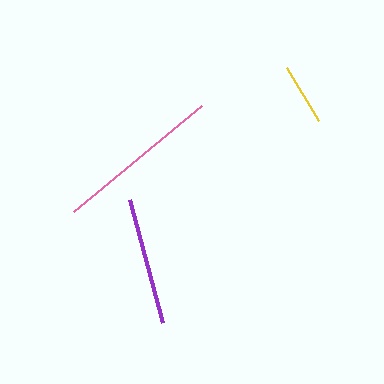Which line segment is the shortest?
The yellow line is the shortest at approximately 62 pixels.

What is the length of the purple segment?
The purple segment is approximately 127 pixels long.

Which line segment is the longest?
The pink line is the longest at approximately 167 pixels.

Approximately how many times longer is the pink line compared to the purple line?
The pink line is approximately 1.3 times the length of the purple line.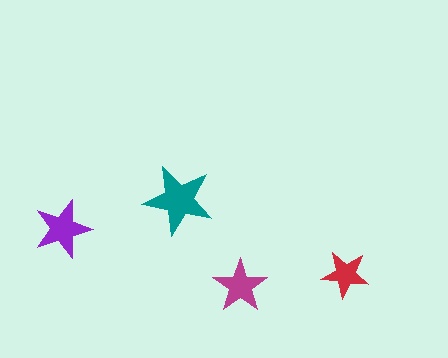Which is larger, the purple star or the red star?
The purple one.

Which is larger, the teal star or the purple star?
The teal one.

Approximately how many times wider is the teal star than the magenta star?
About 1.5 times wider.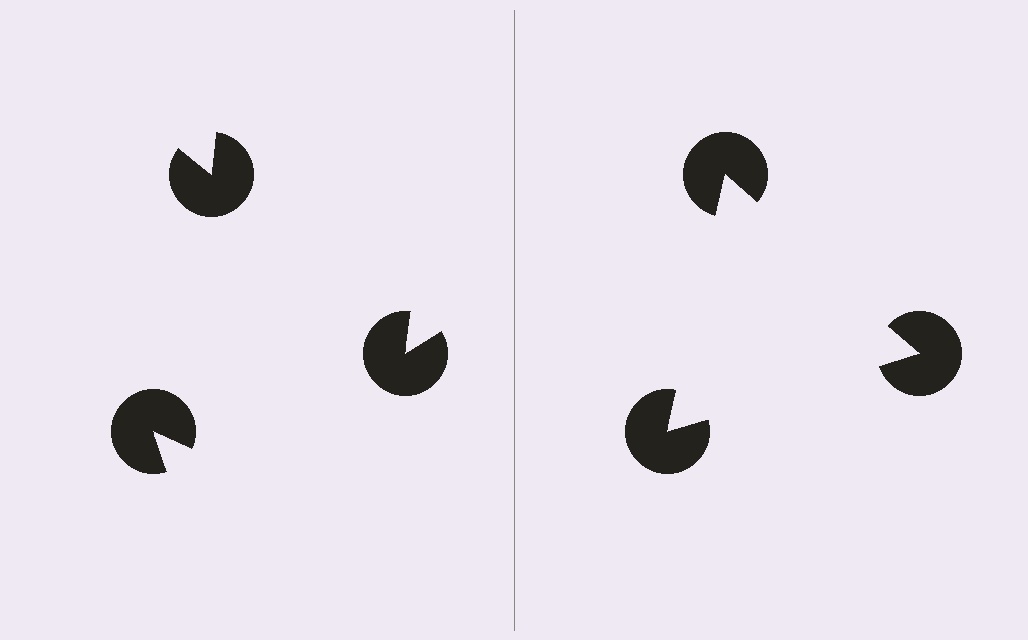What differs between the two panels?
The pac-man discs are positioned identically on both sides; only the wedge orientations differ. On the right they align to a triangle; on the left they are misaligned.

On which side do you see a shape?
An illusory triangle appears on the right side. On the left side the wedge cuts are rotated, so no coherent shape forms.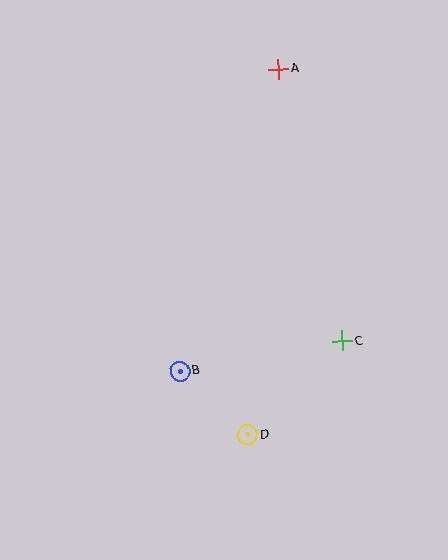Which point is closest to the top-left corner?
Point A is closest to the top-left corner.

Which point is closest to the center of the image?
Point B at (180, 371) is closest to the center.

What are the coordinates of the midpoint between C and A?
The midpoint between C and A is at (310, 205).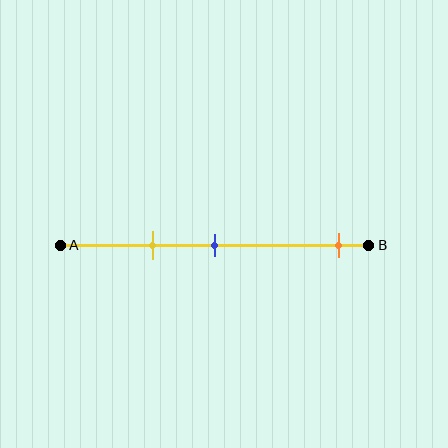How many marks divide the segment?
There are 3 marks dividing the segment.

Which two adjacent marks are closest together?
The yellow and blue marks are the closest adjacent pair.